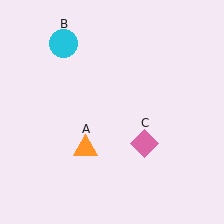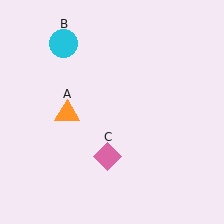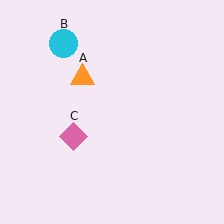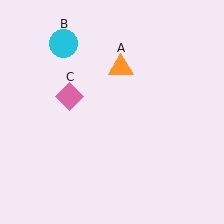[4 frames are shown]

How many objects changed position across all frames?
2 objects changed position: orange triangle (object A), pink diamond (object C).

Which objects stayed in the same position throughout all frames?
Cyan circle (object B) remained stationary.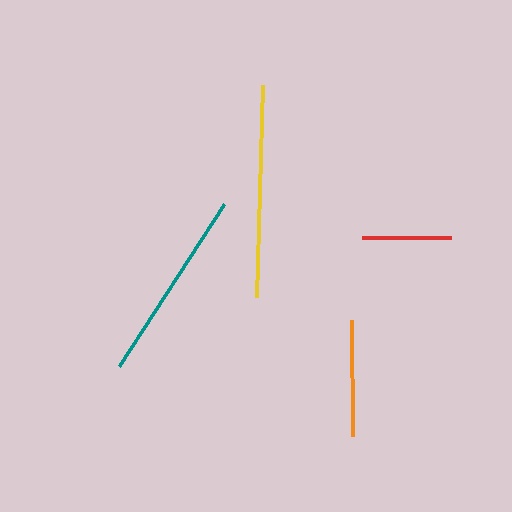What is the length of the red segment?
The red segment is approximately 88 pixels long.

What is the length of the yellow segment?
The yellow segment is approximately 212 pixels long.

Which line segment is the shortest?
The red line is the shortest at approximately 88 pixels.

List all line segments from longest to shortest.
From longest to shortest: yellow, teal, orange, red.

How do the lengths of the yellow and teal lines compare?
The yellow and teal lines are approximately the same length.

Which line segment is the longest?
The yellow line is the longest at approximately 212 pixels.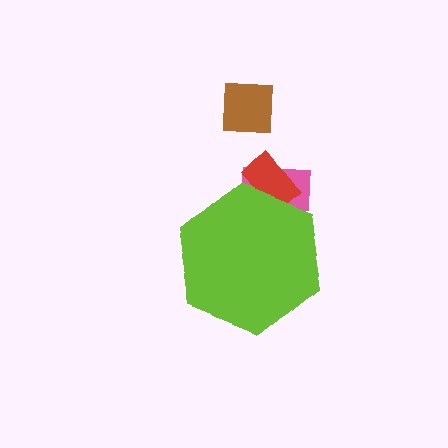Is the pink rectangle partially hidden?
Yes, the pink rectangle is partially hidden behind the lime hexagon.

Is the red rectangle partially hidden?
Yes, the red rectangle is partially hidden behind the lime hexagon.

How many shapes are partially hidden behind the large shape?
2 shapes are partially hidden.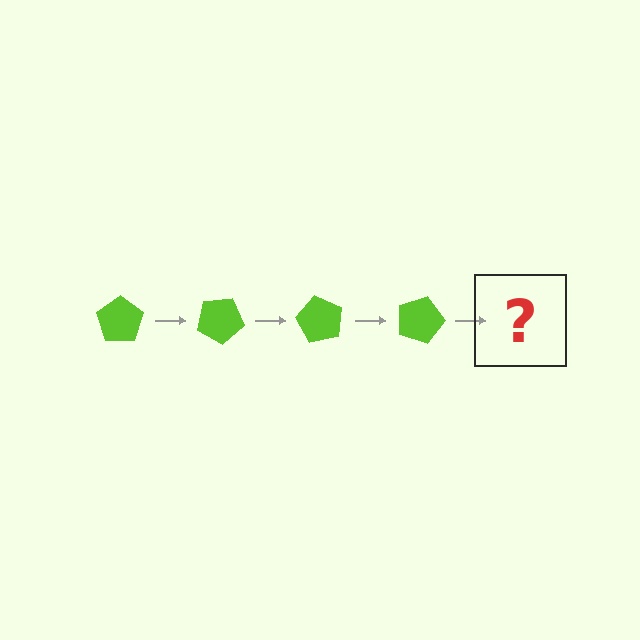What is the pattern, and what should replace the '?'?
The pattern is that the pentagon rotates 30 degrees each step. The '?' should be a lime pentagon rotated 120 degrees.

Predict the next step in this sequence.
The next step is a lime pentagon rotated 120 degrees.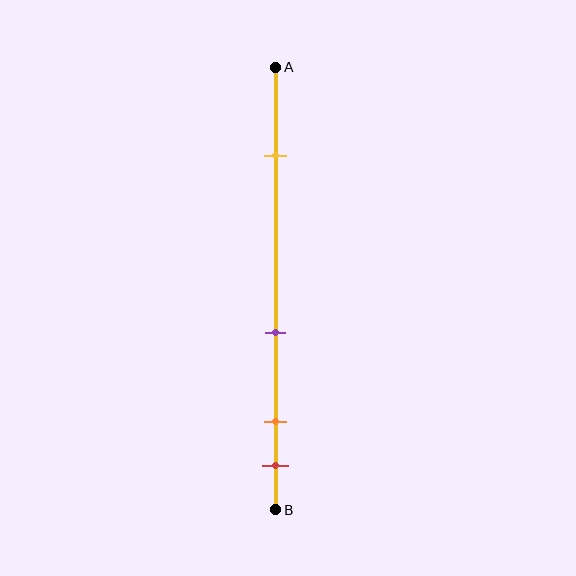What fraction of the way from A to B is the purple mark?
The purple mark is approximately 60% (0.6) of the way from A to B.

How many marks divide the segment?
There are 4 marks dividing the segment.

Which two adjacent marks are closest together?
The orange and red marks are the closest adjacent pair.